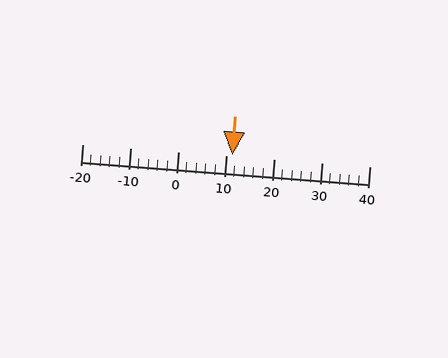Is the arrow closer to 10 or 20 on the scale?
The arrow is closer to 10.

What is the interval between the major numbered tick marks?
The major tick marks are spaced 10 units apart.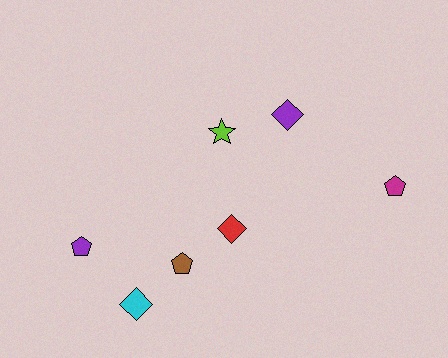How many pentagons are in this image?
There are 3 pentagons.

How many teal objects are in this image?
There are no teal objects.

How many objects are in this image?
There are 7 objects.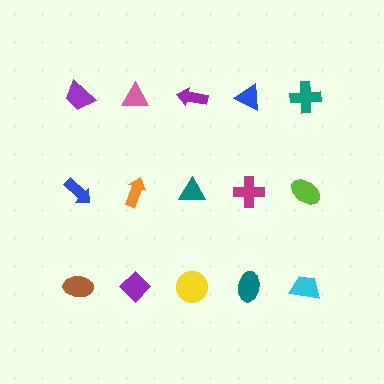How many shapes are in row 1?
5 shapes.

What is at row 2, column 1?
A blue arrow.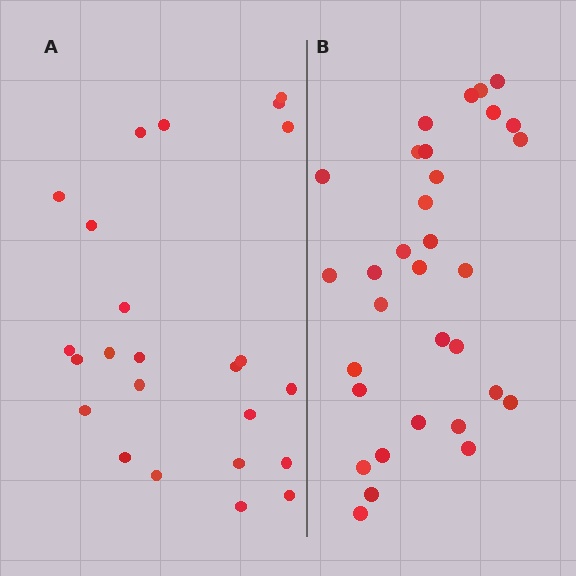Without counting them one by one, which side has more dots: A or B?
Region B (the right region) has more dots.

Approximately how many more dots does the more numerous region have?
Region B has roughly 8 or so more dots than region A.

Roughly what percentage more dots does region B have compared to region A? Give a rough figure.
About 35% more.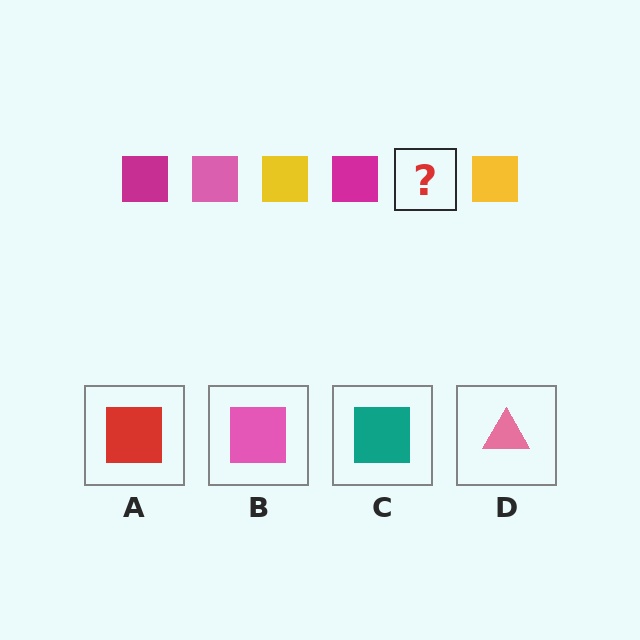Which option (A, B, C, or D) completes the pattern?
B.